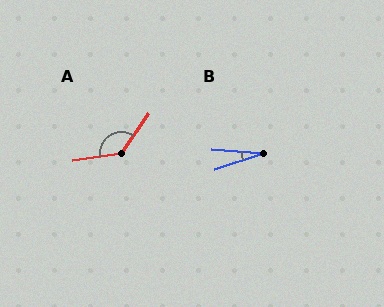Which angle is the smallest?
B, at approximately 22 degrees.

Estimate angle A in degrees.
Approximately 133 degrees.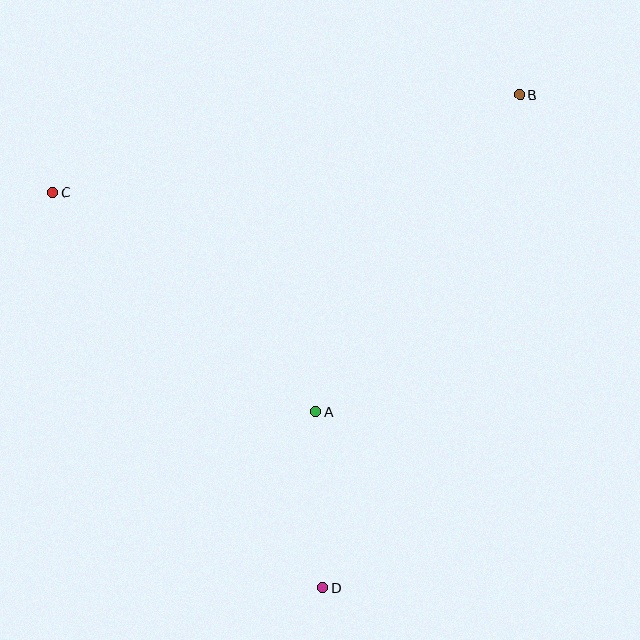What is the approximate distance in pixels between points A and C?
The distance between A and C is approximately 342 pixels.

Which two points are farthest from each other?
Points B and D are farthest from each other.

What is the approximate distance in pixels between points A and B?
The distance between A and B is approximately 377 pixels.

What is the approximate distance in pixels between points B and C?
The distance between B and C is approximately 477 pixels.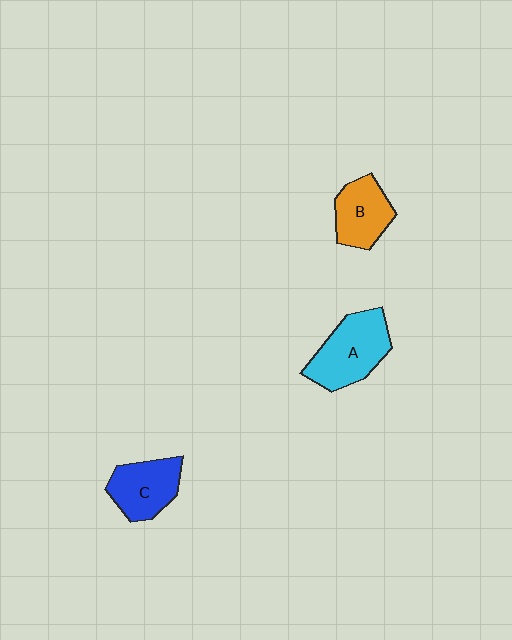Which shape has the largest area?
Shape A (cyan).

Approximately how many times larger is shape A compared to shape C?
Approximately 1.3 times.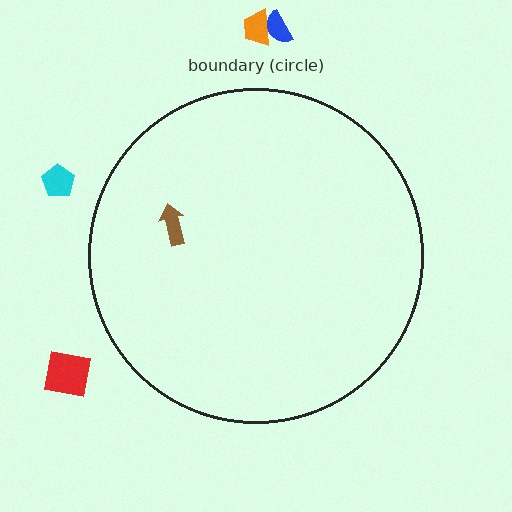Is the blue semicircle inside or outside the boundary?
Outside.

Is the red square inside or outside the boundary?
Outside.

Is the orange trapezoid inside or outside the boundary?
Outside.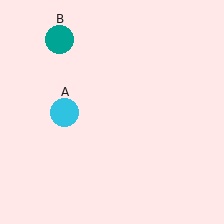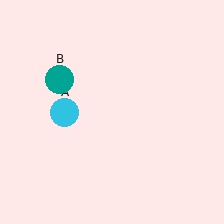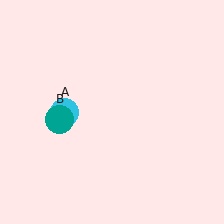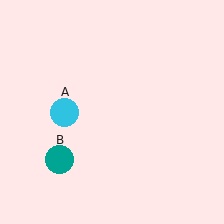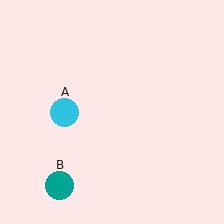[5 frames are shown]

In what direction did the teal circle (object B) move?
The teal circle (object B) moved down.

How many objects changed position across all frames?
1 object changed position: teal circle (object B).